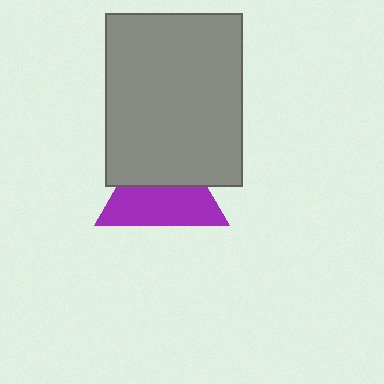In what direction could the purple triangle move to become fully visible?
The purple triangle could move down. That would shift it out from behind the gray rectangle entirely.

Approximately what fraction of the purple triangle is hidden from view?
Roughly 46% of the purple triangle is hidden behind the gray rectangle.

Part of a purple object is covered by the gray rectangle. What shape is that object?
It is a triangle.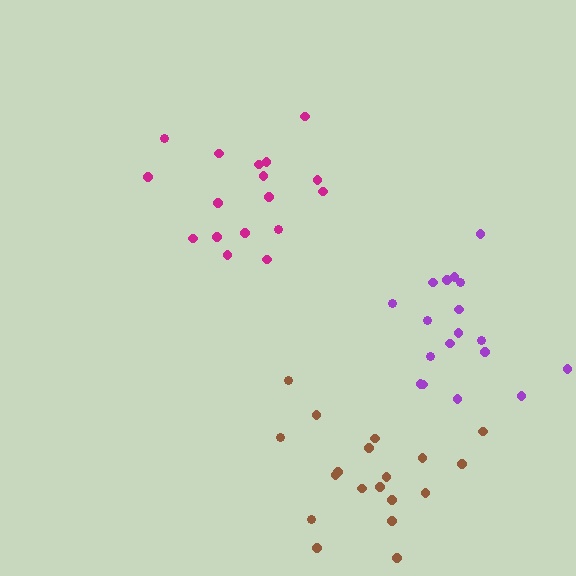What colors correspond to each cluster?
The clusters are colored: magenta, purple, brown.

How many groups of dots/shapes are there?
There are 3 groups.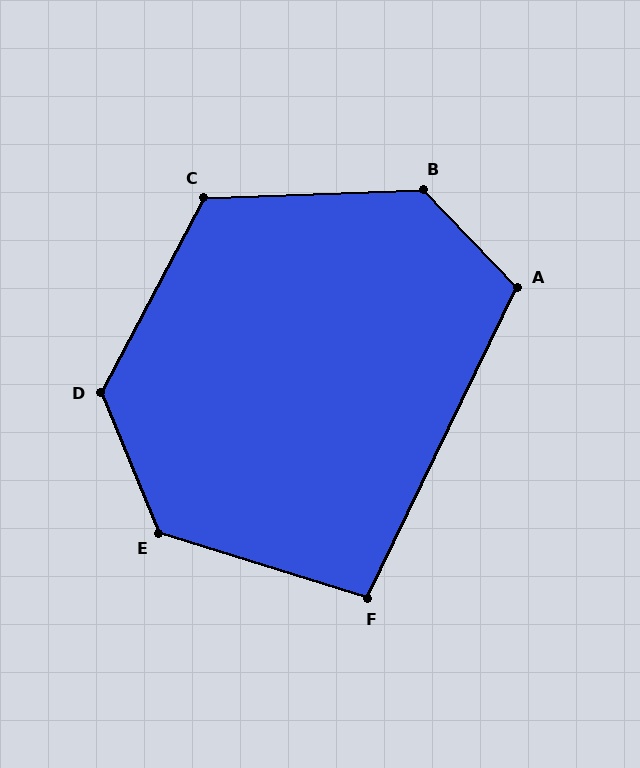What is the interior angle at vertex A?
Approximately 110 degrees (obtuse).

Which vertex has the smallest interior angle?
F, at approximately 98 degrees.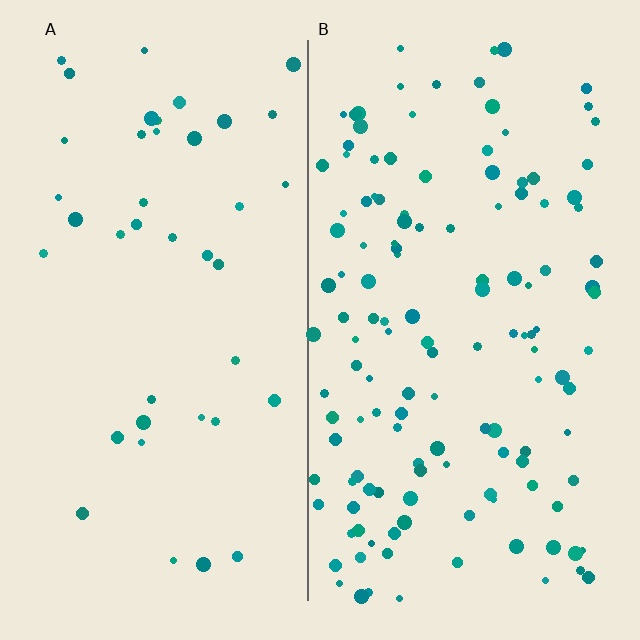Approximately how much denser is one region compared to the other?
Approximately 3.3× — region B over region A.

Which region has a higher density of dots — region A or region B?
B (the right).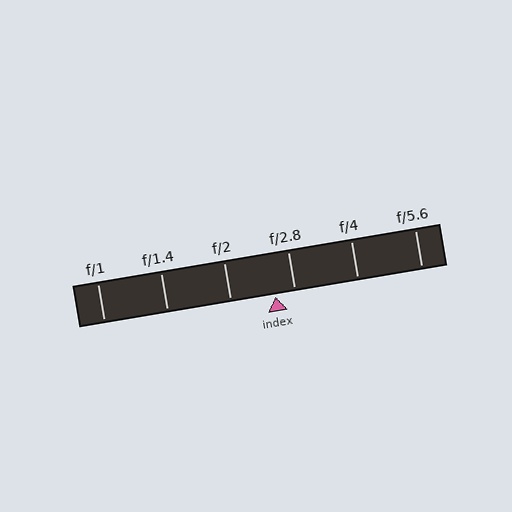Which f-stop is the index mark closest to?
The index mark is closest to f/2.8.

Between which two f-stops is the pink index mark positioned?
The index mark is between f/2 and f/2.8.